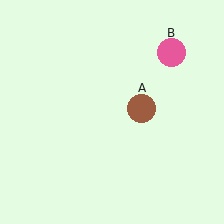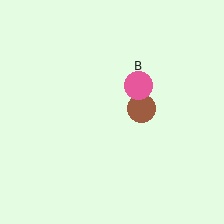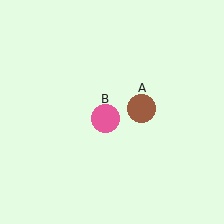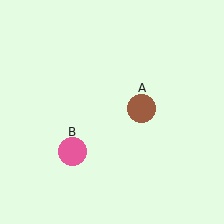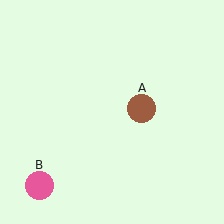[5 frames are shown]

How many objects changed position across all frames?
1 object changed position: pink circle (object B).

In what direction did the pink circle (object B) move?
The pink circle (object B) moved down and to the left.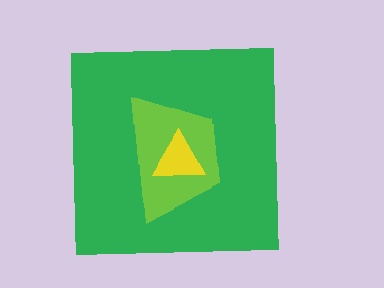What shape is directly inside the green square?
The lime trapezoid.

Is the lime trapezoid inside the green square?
Yes.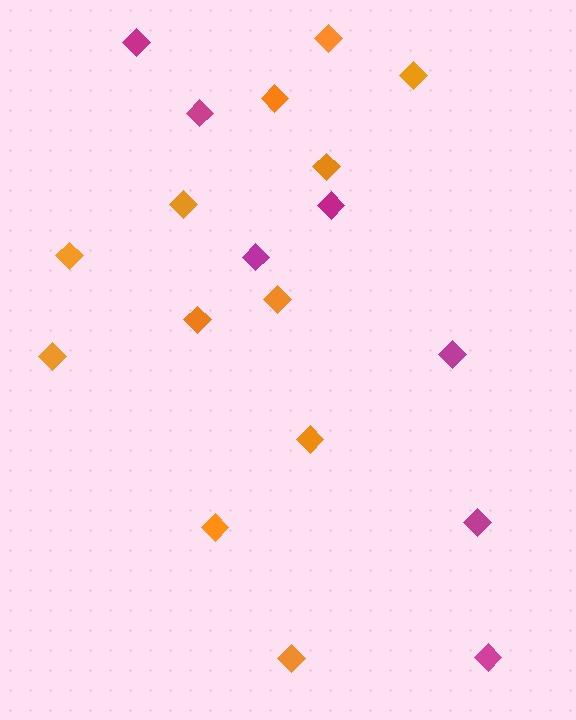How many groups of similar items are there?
There are 2 groups: one group of orange diamonds (12) and one group of magenta diamonds (7).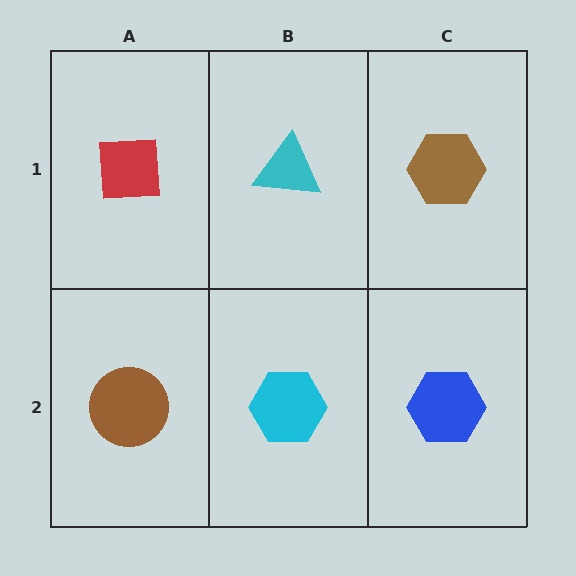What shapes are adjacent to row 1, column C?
A blue hexagon (row 2, column C), a cyan triangle (row 1, column B).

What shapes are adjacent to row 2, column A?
A red square (row 1, column A), a cyan hexagon (row 2, column B).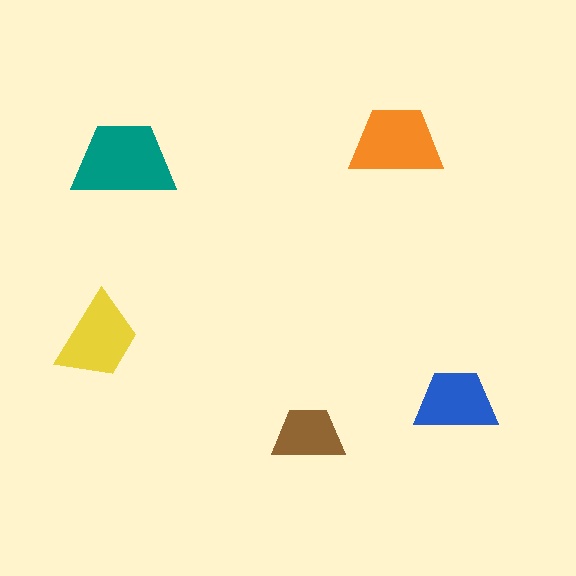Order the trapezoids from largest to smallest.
the teal one, the orange one, the yellow one, the blue one, the brown one.